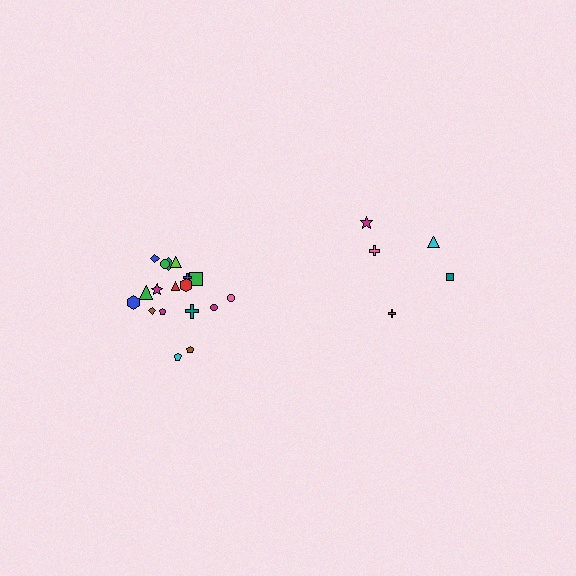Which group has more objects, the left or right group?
The left group.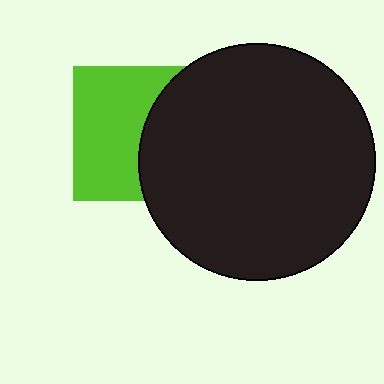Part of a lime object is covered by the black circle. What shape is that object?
It is a square.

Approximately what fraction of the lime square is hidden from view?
Roughly 44% of the lime square is hidden behind the black circle.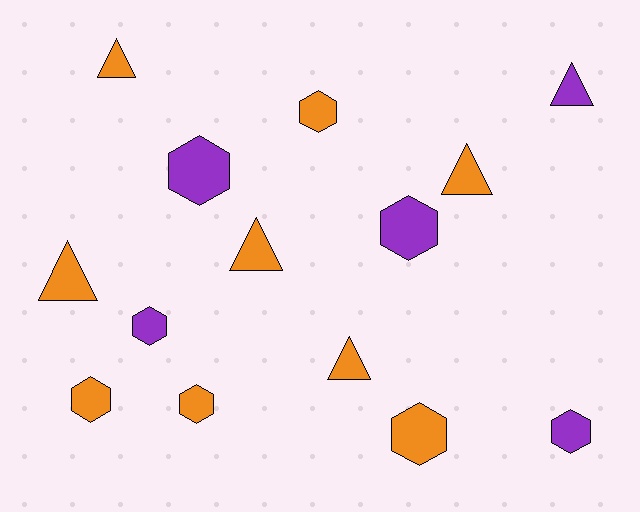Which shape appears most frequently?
Hexagon, with 8 objects.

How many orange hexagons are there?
There are 4 orange hexagons.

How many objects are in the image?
There are 14 objects.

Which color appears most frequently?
Orange, with 9 objects.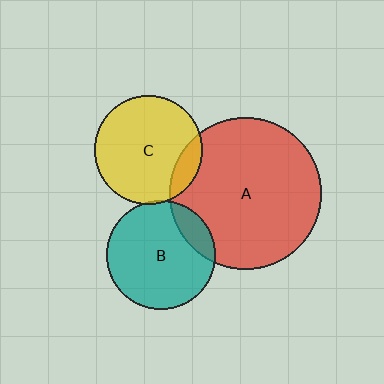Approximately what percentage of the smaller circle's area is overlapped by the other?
Approximately 15%.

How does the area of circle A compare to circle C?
Approximately 2.0 times.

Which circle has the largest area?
Circle A (red).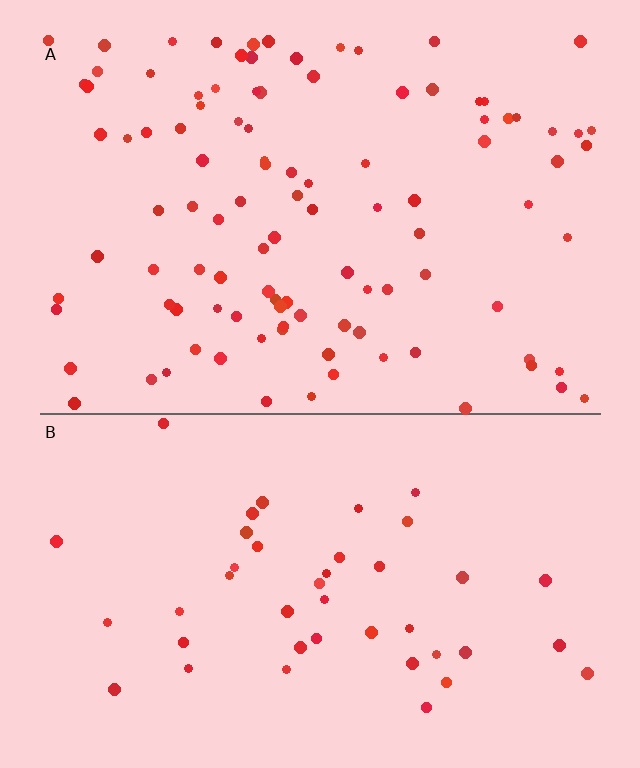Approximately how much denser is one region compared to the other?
Approximately 2.4× — region A over region B.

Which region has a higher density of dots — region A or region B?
A (the top).